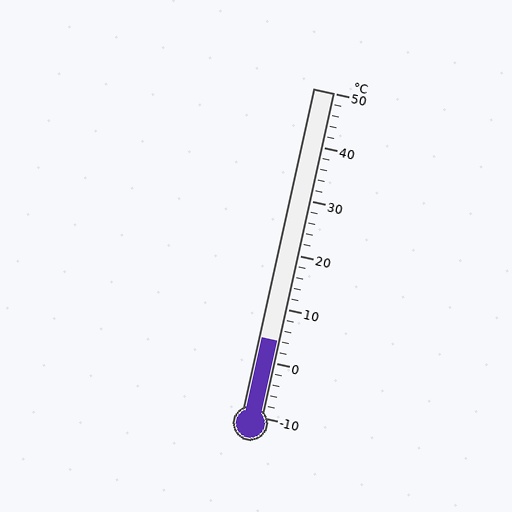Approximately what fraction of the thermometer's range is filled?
The thermometer is filled to approximately 25% of its range.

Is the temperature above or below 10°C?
The temperature is below 10°C.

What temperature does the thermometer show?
The thermometer shows approximately 4°C.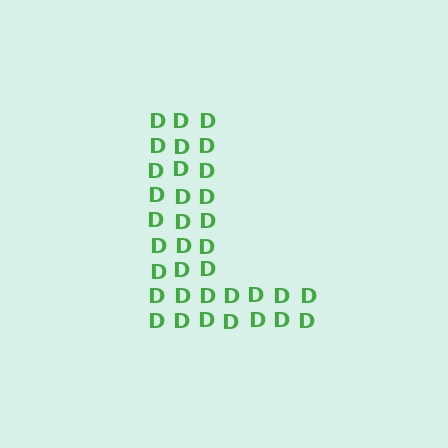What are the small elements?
The small elements are letter D's.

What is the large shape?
The large shape is the letter L.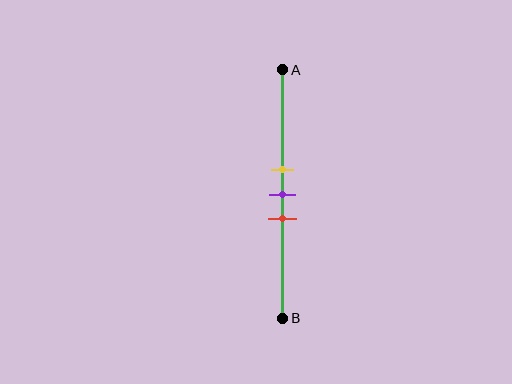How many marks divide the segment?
There are 3 marks dividing the segment.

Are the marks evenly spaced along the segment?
Yes, the marks are approximately evenly spaced.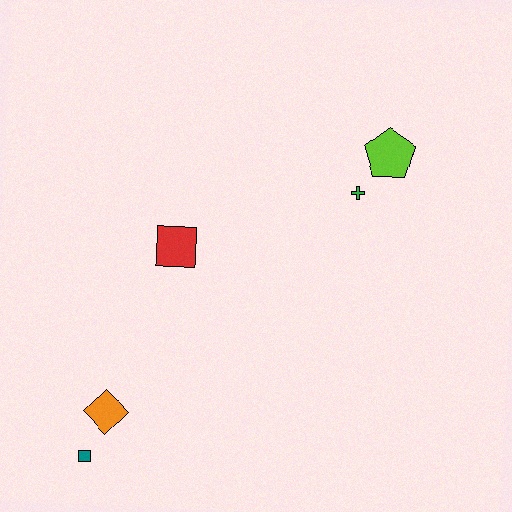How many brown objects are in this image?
There are no brown objects.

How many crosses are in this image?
There is 1 cross.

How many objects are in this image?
There are 5 objects.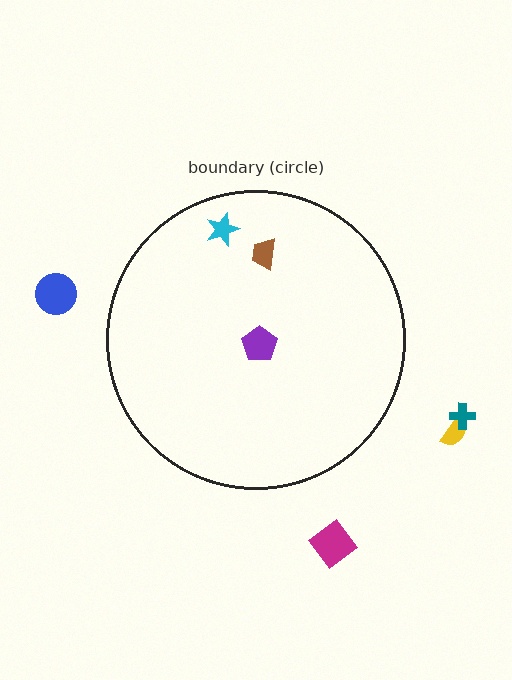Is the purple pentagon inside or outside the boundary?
Inside.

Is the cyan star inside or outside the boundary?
Inside.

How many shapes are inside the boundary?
3 inside, 4 outside.